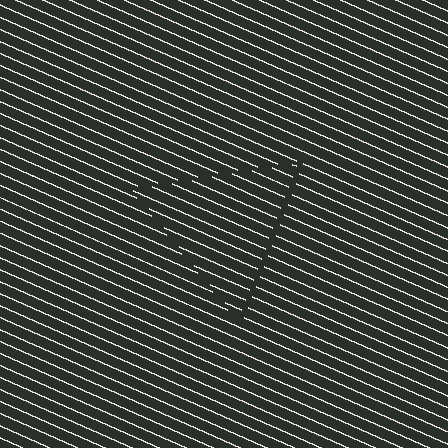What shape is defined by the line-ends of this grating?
An illusory triangle. The interior of the shape contains the same grating, shifted by half a period — the contour is defined by the phase discontinuity where line-ends from the inner and outer gratings abut.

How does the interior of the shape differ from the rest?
The interior of the shape contains the same grating, shifted by half a period — the contour is defined by the phase discontinuity where line-ends from the inner and outer gratings abut.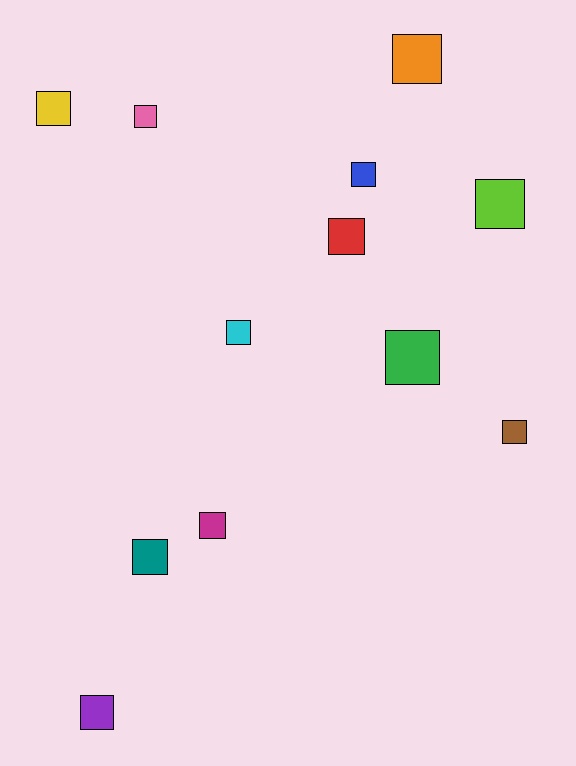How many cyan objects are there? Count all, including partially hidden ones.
There is 1 cyan object.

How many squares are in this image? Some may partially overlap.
There are 12 squares.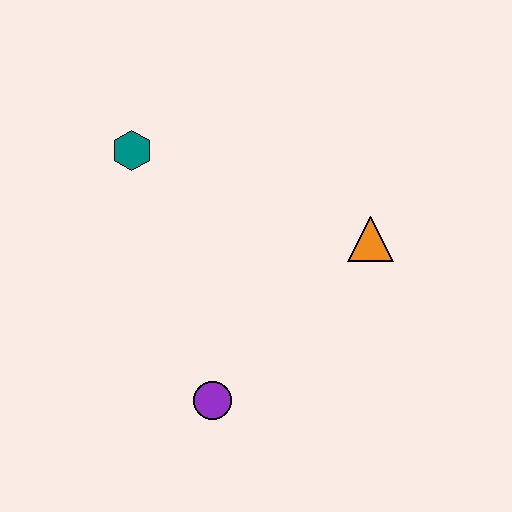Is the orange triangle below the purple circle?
No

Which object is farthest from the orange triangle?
The teal hexagon is farthest from the orange triangle.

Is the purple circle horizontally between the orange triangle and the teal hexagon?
Yes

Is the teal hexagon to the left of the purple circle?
Yes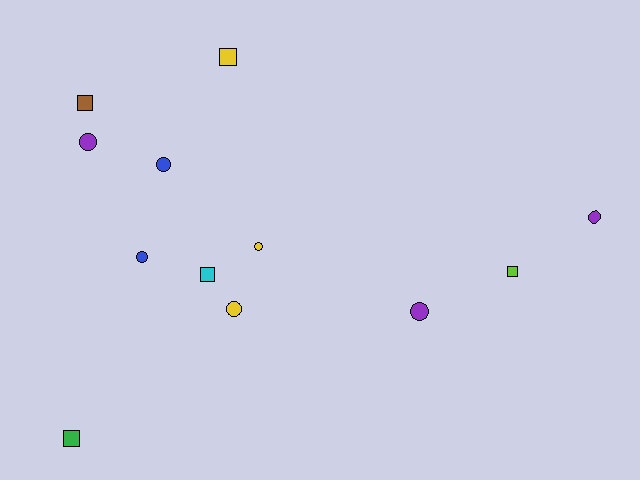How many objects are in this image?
There are 12 objects.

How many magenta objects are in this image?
There are no magenta objects.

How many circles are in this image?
There are 7 circles.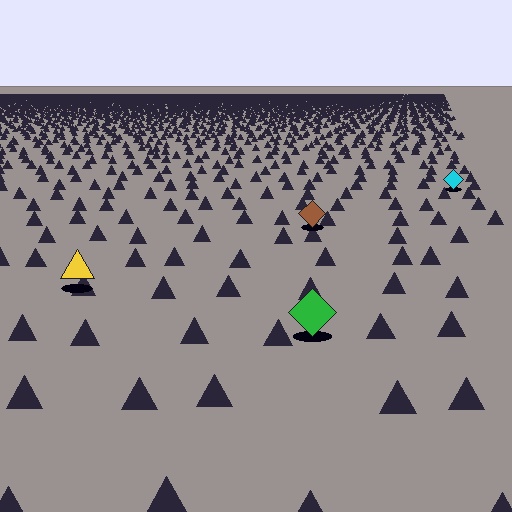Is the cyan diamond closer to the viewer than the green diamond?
No. The green diamond is closer — you can tell from the texture gradient: the ground texture is coarser near it.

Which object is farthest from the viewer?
The cyan diamond is farthest from the viewer. It appears smaller and the ground texture around it is denser.